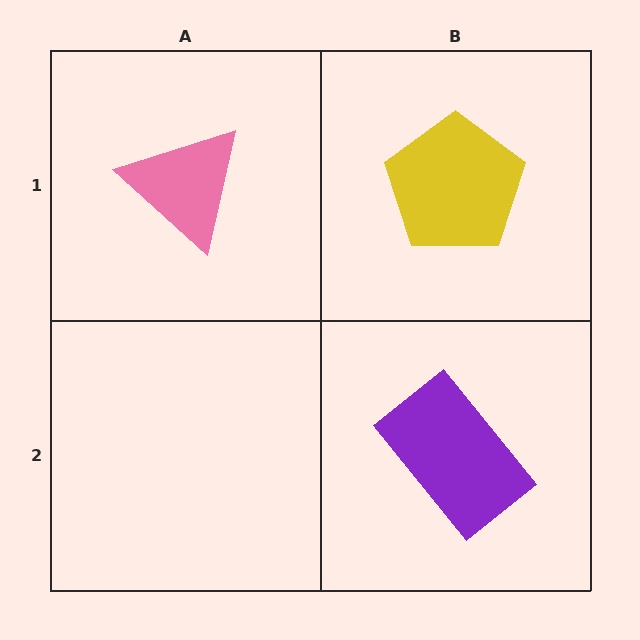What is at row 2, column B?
A purple rectangle.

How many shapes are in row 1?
2 shapes.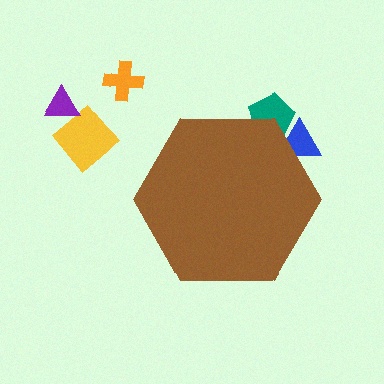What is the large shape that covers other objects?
A brown hexagon.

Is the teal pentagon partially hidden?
Yes, the teal pentagon is partially hidden behind the brown hexagon.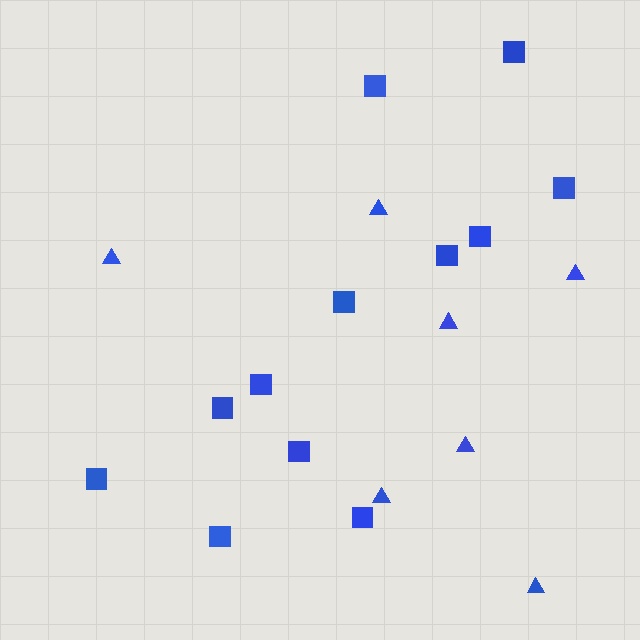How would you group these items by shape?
There are 2 groups: one group of squares (12) and one group of triangles (7).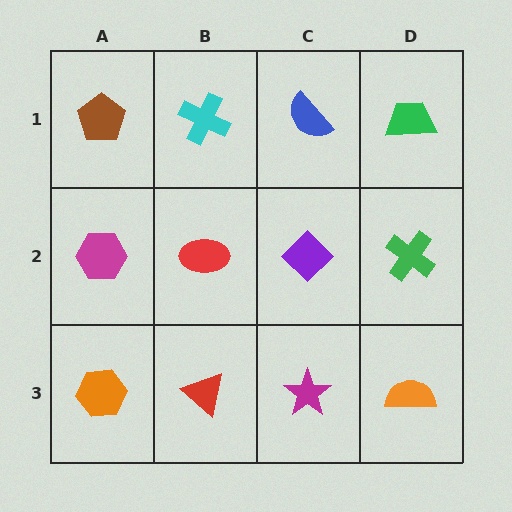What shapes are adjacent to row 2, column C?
A blue semicircle (row 1, column C), a magenta star (row 3, column C), a red ellipse (row 2, column B), a green cross (row 2, column D).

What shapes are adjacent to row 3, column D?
A green cross (row 2, column D), a magenta star (row 3, column C).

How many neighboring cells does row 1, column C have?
3.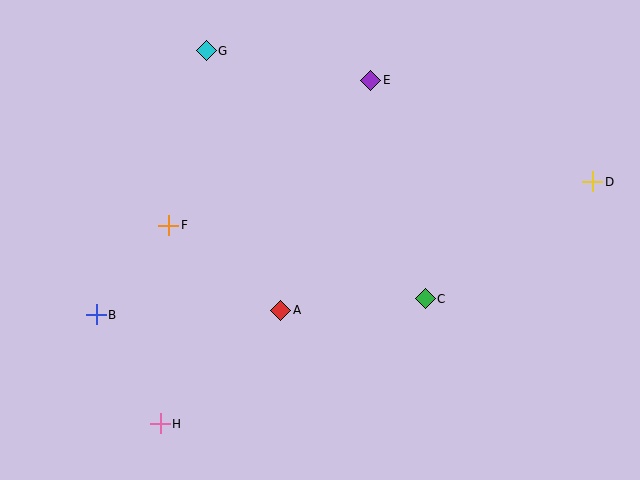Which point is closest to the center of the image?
Point A at (281, 310) is closest to the center.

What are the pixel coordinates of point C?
Point C is at (425, 299).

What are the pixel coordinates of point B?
Point B is at (96, 315).